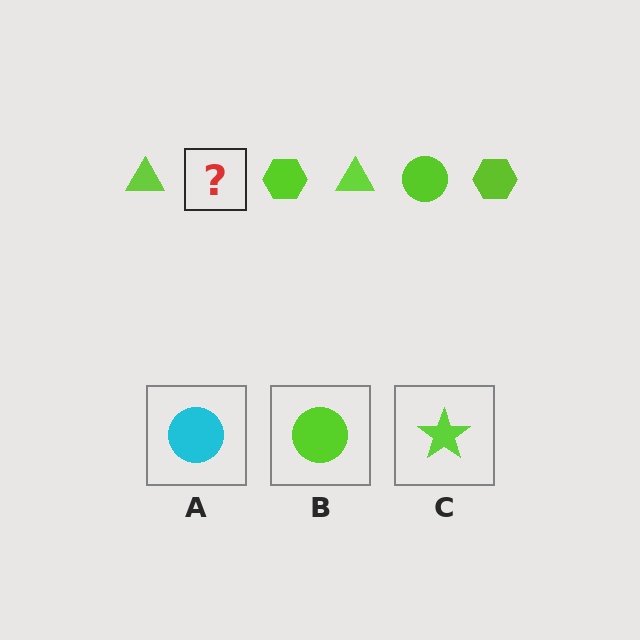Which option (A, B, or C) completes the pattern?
B.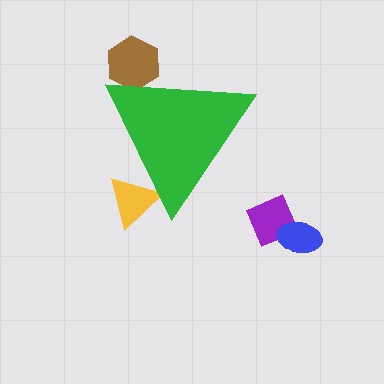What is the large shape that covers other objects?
A green triangle.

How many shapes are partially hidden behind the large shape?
2 shapes are partially hidden.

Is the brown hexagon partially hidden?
Yes, the brown hexagon is partially hidden behind the green triangle.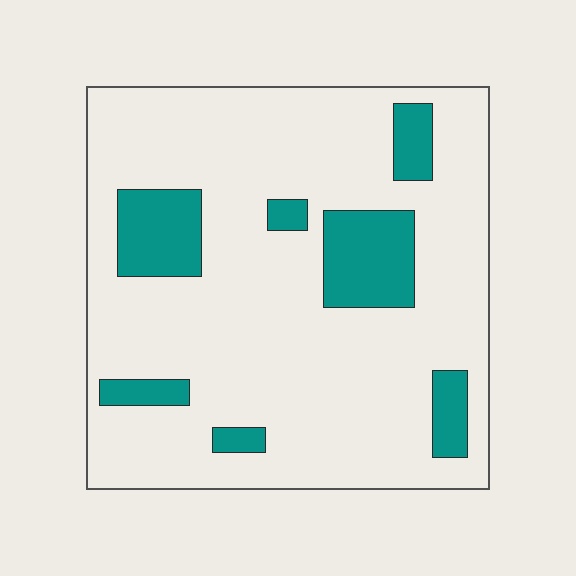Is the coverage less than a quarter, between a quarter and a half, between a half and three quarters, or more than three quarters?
Less than a quarter.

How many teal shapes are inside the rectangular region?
7.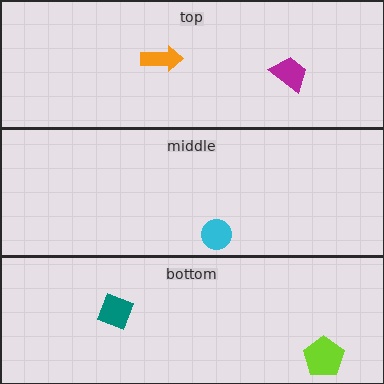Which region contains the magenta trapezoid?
The top region.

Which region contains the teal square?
The bottom region.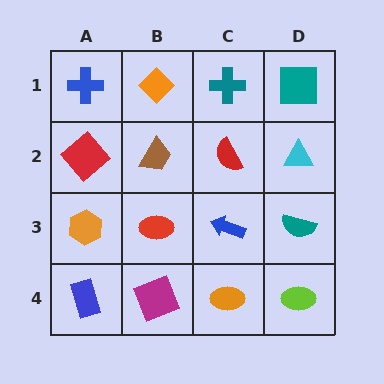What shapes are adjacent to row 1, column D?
A cyan triangle (row 2, column D), a teal cross (row 1, column C).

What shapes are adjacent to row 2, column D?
A teal square (row 1, column D), a teal semicircle (row 3, column D), a red semicircle (row 2, column C).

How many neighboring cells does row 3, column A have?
3.